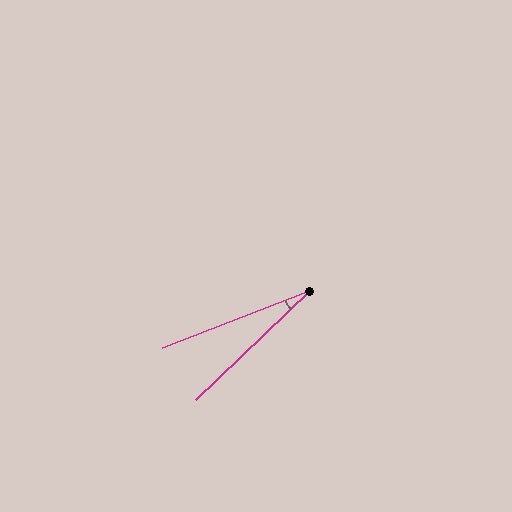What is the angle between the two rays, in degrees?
Approximately 22 degrees.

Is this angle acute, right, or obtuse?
It is acute.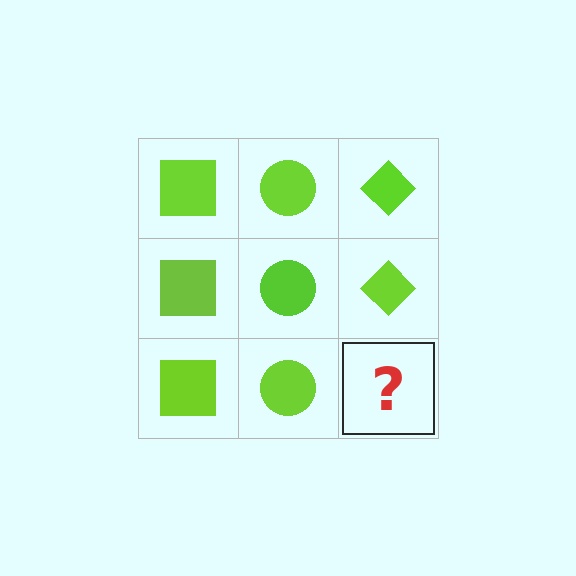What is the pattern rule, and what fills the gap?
The rule is that each column has a consistent shape. The gap should be filled with a lime diamond.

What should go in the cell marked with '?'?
The missing cell should contain a lime diamond.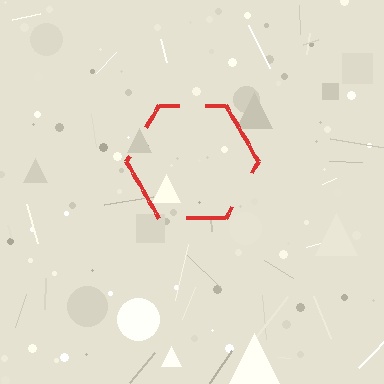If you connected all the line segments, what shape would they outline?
They would outline a hexagon.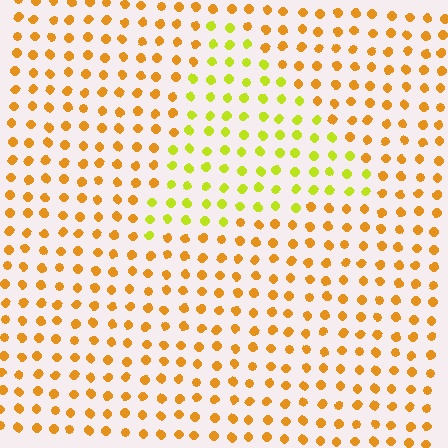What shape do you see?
I see a triangle.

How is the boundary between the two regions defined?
The boundary is defined purely by a slight shift in hue (about 38 degrees). Spacing, size, and orientation are identical on both sides.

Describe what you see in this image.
The image is filled with small orange elements in a uniform arrangement. A triangle-shaped region is visible where the elements are tinted to a slightly different hue, forming a subtle color boundary.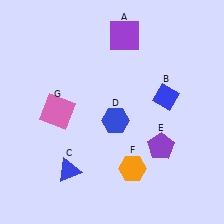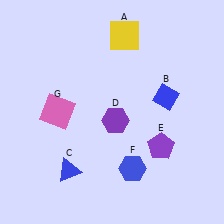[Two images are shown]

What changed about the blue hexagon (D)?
In Image 1, D is blue. In Image 2, it changed to purple.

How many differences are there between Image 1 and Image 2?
There are 3 differences between the two images.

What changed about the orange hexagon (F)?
In Image 1, F is orange. In Image 2, it changed to blue.